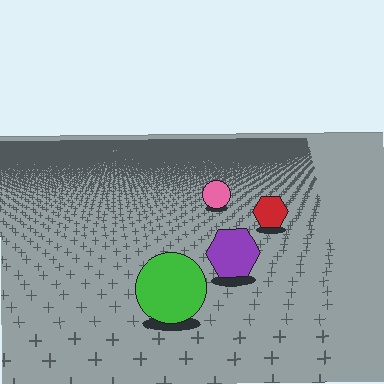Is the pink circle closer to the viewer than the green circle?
No. The green circle is closer — you can tell from the texture gradient: the ground texture is coarser near it.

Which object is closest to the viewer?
The green circle is closest. The texture marks near it are larger and more spread out.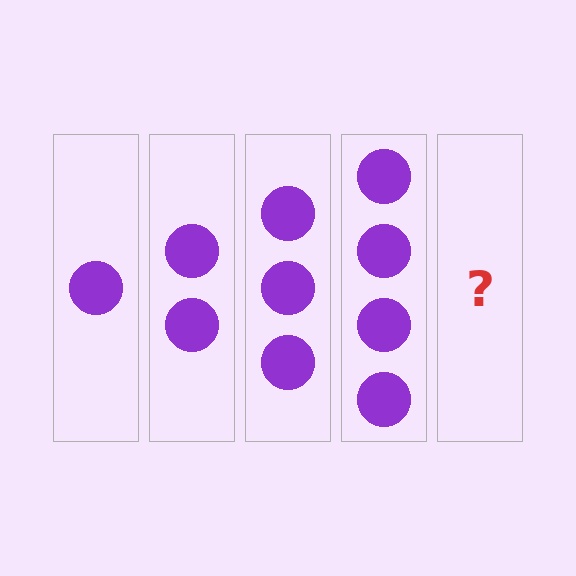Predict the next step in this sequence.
The next step is 5 circles.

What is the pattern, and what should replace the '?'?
The pattern is that each step adds one more circle. The '?' should be 5 circles.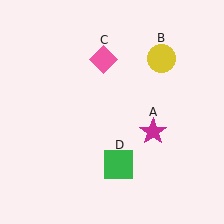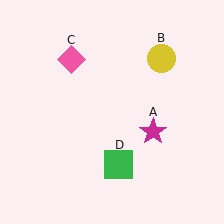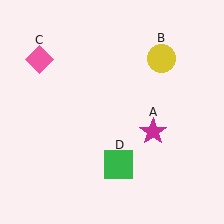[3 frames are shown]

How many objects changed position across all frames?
1 object changed position: pink diamond (object C).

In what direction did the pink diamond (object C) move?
The pink diamond (object C) moved left.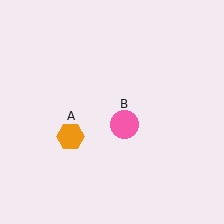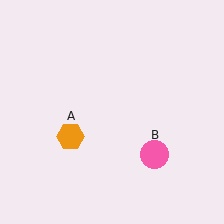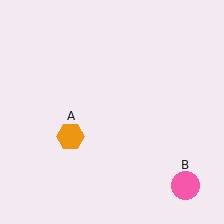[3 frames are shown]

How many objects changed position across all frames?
1 object changed position: pink circle (object B).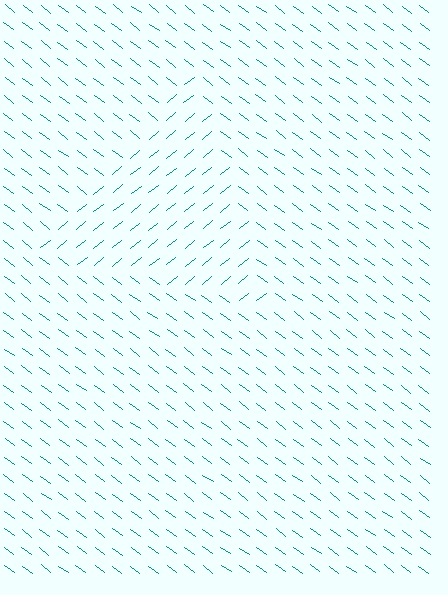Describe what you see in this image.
The image is filled with small teal line segments. A triangle region in the image has lines oriented differently from the surrounding lines, creating a visible texture boundary.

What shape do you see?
I see a triangle.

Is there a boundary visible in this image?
Yes, there is a texture boundary formed by a change in line orientation.